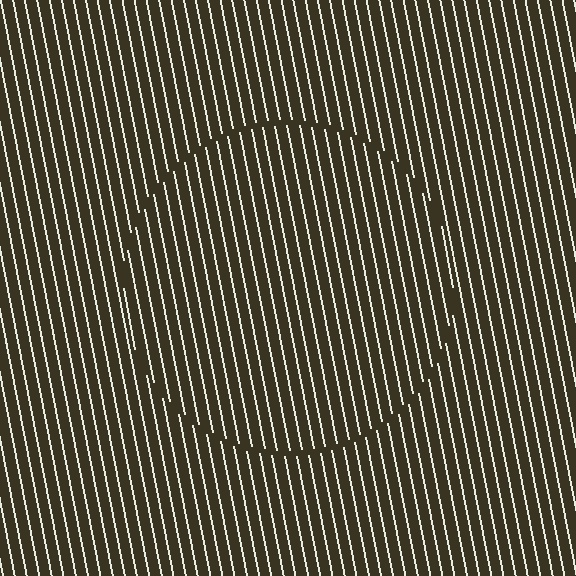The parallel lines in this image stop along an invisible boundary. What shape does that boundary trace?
An illusory circle. The interior of the shape contains the same grating, shifted by half a period — the contour is defined by the phase discontinuity where line-ends from the inner and outer gratings abut.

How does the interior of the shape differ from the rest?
The interior of the shape contains the same grating, shifted by half a period — the contour is defined by the phase discontinuity where line-ends from the inner and outer gratings abut.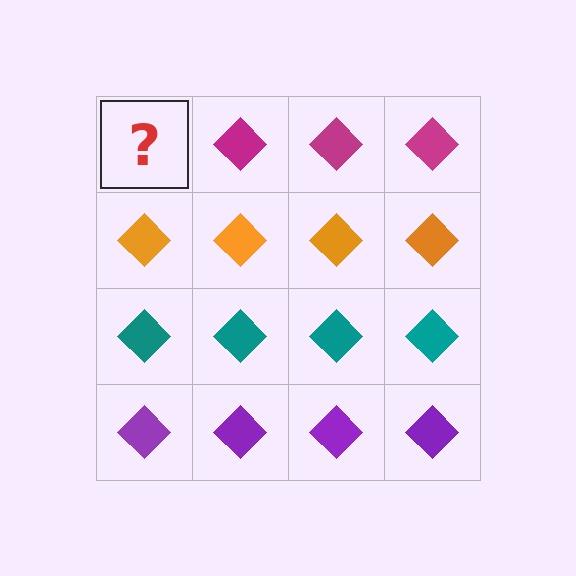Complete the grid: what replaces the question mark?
The question mark should be replaced with a magenta diamond.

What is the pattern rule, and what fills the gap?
The rule is that each row has a consistent color. The gap should be filled with a magenta diamond.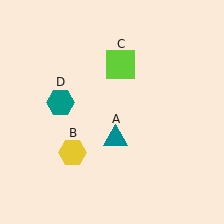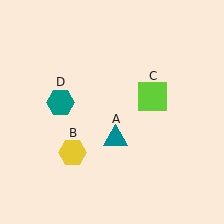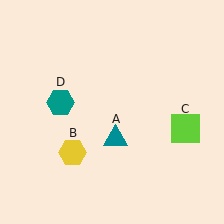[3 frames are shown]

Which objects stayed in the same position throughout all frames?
Teal triangle (object A) and yellow hexagon (object B) and teal hexagon (object D) remained stationary.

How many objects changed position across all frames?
1 object changed position: lime square (object C).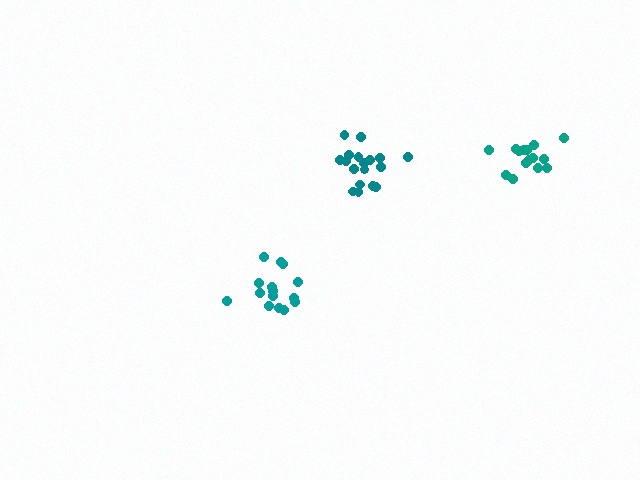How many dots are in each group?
Group 1: 15 dots, Group 2: 18 dots, Group 3: 15 dots (48 total).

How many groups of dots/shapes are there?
There are 3 groups.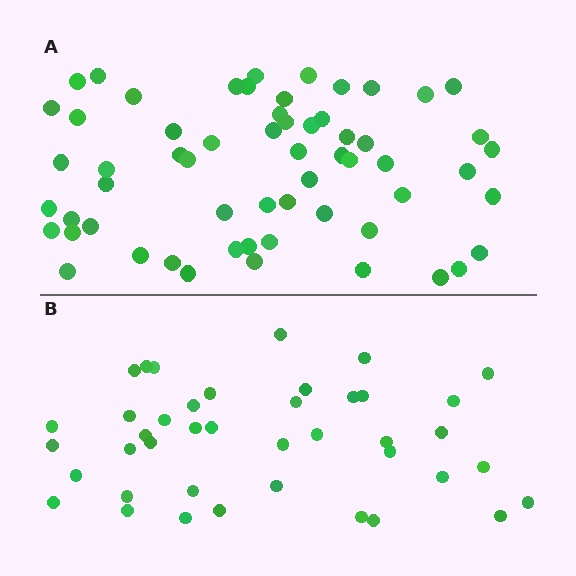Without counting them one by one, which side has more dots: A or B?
Region A (the top region) has more dots.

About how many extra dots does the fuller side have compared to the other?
Region A has approximately 20 more dots than region B.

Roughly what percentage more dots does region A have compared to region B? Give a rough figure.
About 45% more.